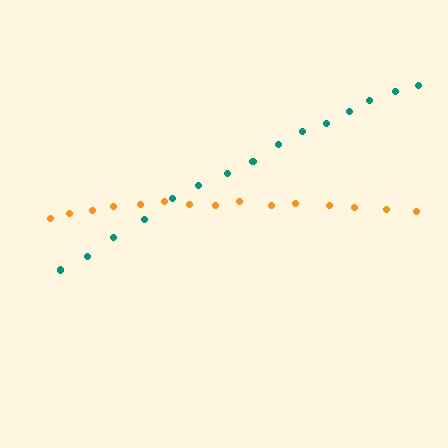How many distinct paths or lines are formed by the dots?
There are 2 distinct paths.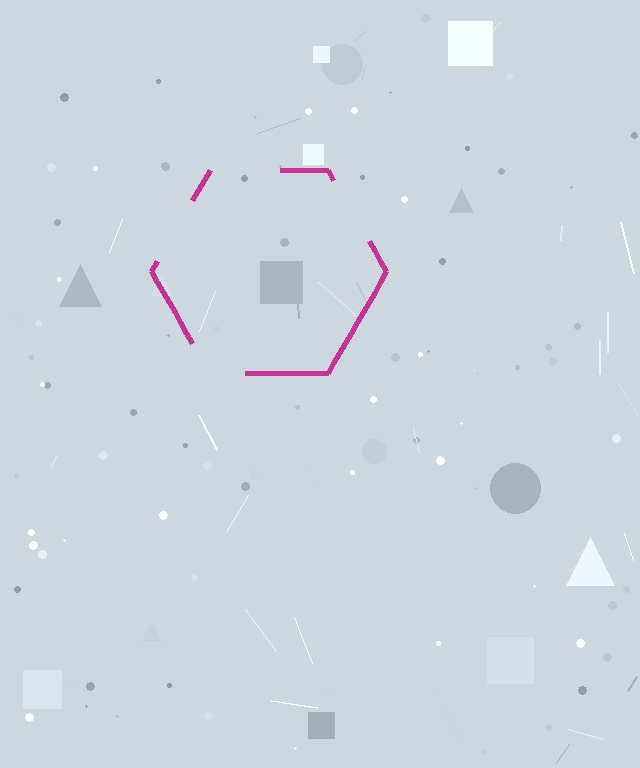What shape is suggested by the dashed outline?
The dashed outline suggests a hexagon.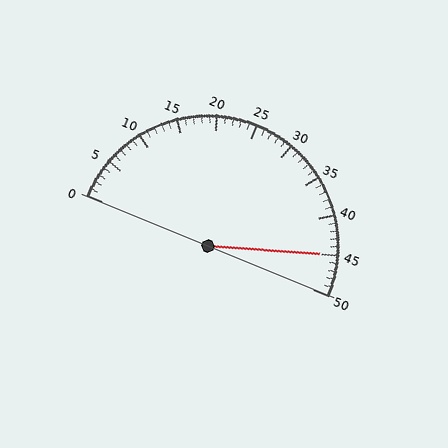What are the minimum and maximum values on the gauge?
The gauge ranges from 0 to 50.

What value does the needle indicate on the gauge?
The needle indicates approximately 45.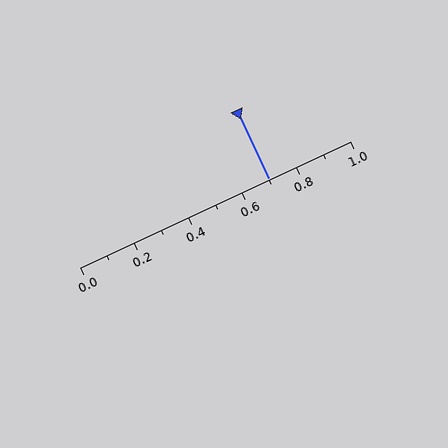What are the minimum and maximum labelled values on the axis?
The axis runs from 0.0 to 1.0.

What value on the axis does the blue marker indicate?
The marker indicates approximately 0.7.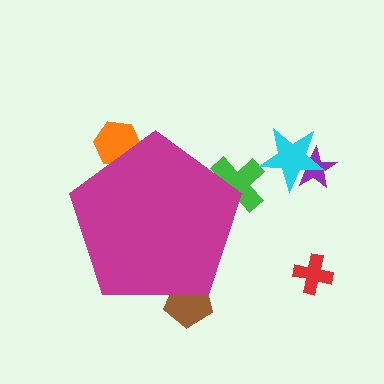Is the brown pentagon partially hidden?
Yes, the brown pentagon is partially hidden behind the magenta pentagon.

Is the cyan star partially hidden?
No, the cyan star is fully visible.